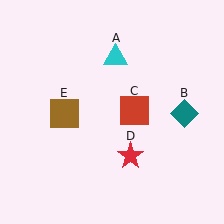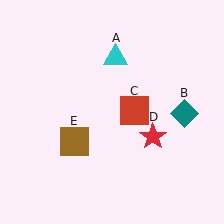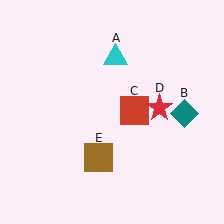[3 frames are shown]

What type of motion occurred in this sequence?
The red star (object D), brown square (object E) rotated counterclockwise around the center of the scene.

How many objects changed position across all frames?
2 objects changed position: red star (object D), brown square (object E).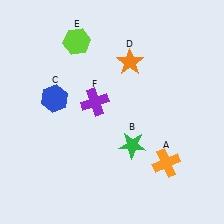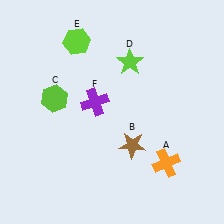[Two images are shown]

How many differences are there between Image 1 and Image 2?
There are 3 differences between the two images.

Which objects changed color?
B changed from green to brown. C changed from blue to lime. D changed from orange to lime.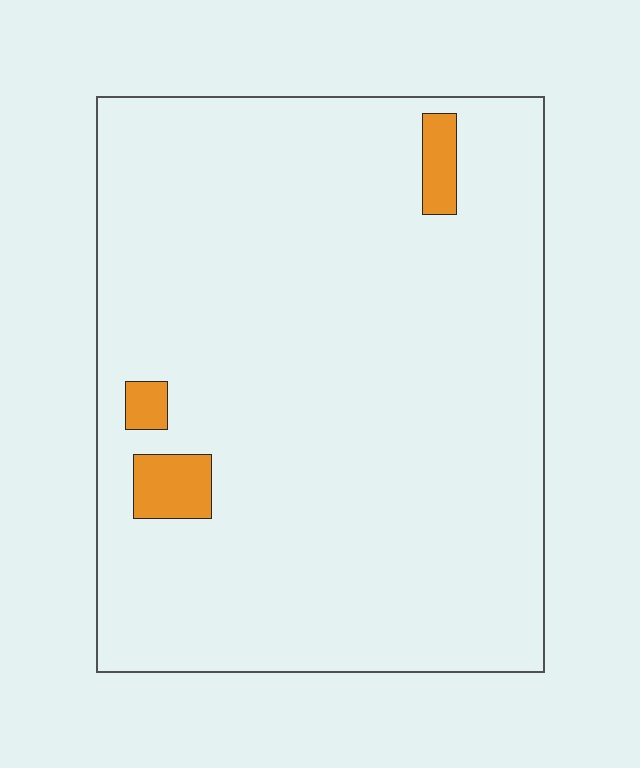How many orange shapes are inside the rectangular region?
3.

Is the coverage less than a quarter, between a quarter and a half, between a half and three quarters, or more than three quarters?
Less than a quarter.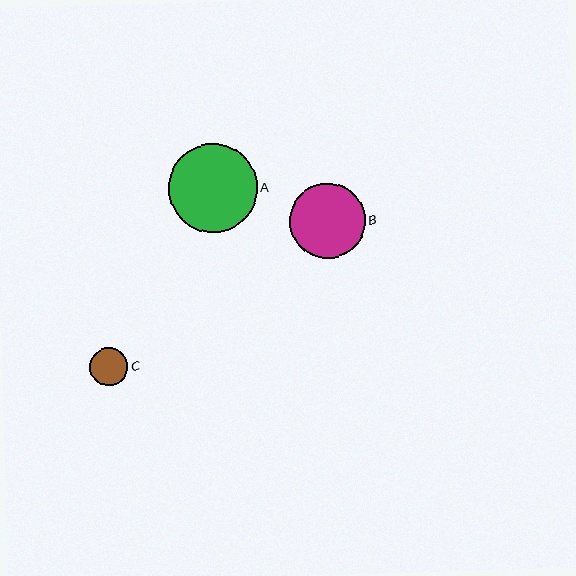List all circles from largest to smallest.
From largest to smallest: A, B, C.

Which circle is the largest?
Circle A is the largest with a size of approximately 89 pixels.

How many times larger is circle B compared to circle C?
Circle B is approximately 2.0 times the size of circle C.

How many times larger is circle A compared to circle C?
Circle A is approximately 2.3 times the size of circle C.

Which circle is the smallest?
Circle C is the smallest with a size of approximately 38 pixels.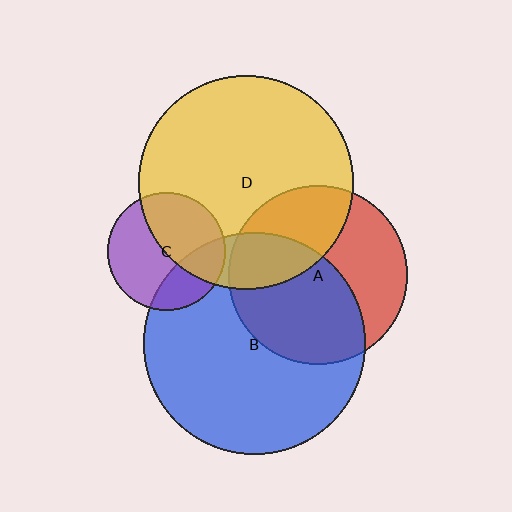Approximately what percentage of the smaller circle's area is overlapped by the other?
Approximately 55%.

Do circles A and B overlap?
Yes.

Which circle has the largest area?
Circle B (blue).